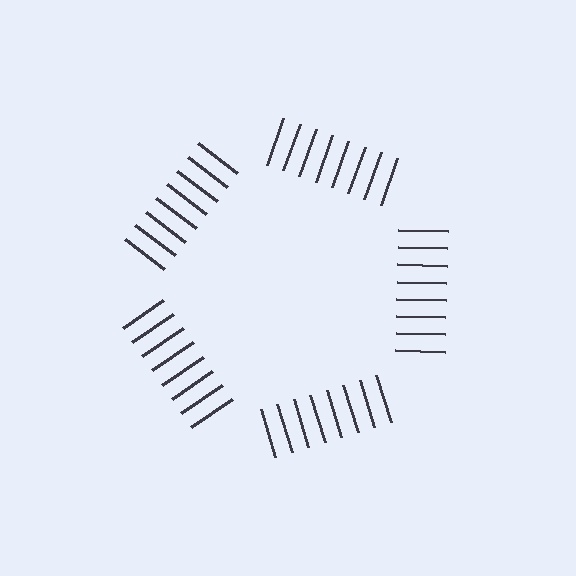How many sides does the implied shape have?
5 sides — the line-ends trace a pentagon.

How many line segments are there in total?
40 — 8 along each of the 5 edges.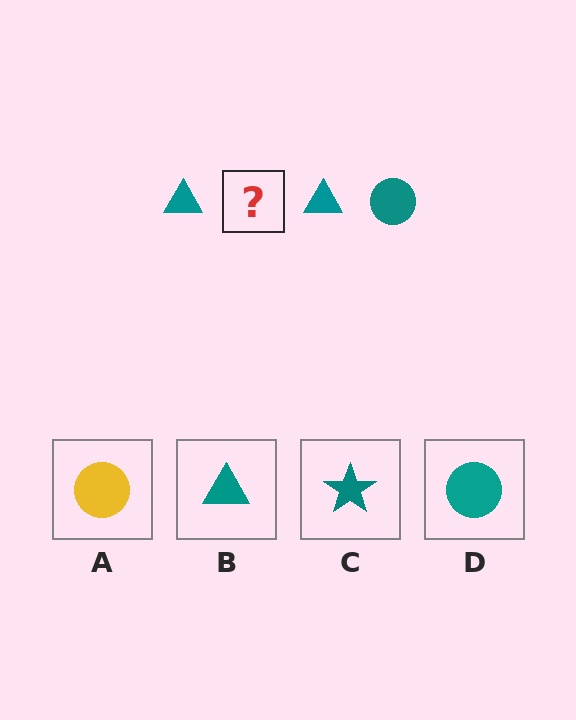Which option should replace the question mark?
Option D.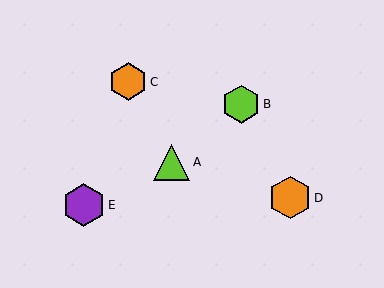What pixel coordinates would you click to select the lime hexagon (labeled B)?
Click at (241, 104) to select the lime hexagon B.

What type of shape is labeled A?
Shape A is a lime triangle.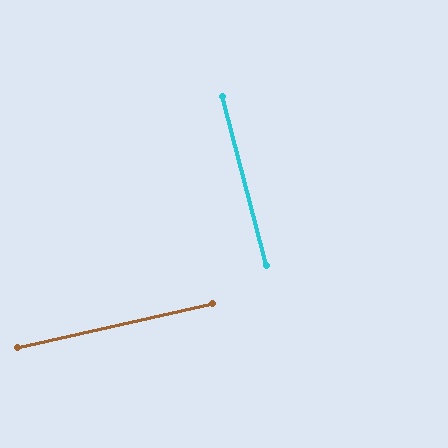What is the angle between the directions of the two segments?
Approximately 88 degrees.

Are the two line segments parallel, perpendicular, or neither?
Perpendicular — they meet at approximately 88°.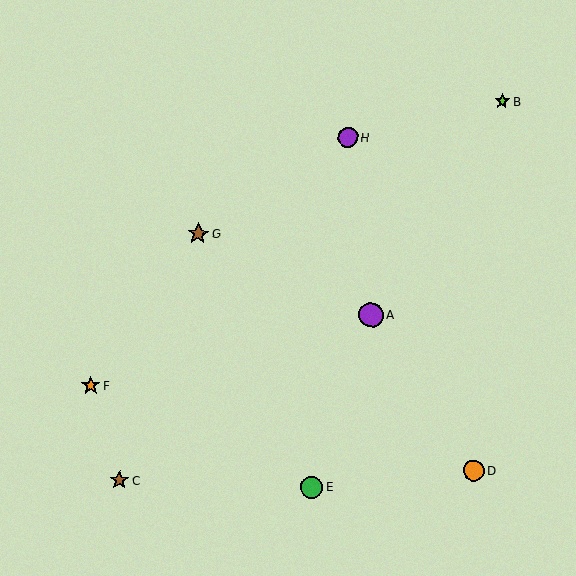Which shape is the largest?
The purple circle (labeled A) is the largest.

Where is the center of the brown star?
The center of the brown star is at (120, 480).